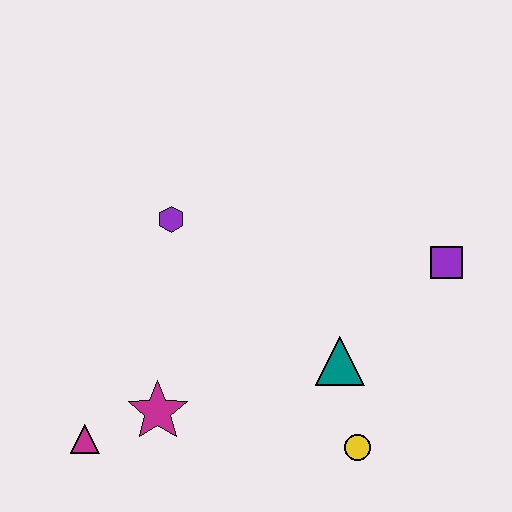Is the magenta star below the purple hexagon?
Yes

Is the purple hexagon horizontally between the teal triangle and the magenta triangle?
Yes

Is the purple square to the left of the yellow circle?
No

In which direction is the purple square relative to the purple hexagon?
The purple square is to the right of the purple hexagon.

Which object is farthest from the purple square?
The magenta triangle is farthest from the purple square.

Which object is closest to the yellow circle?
The teal triangle is closest to the yellow circle.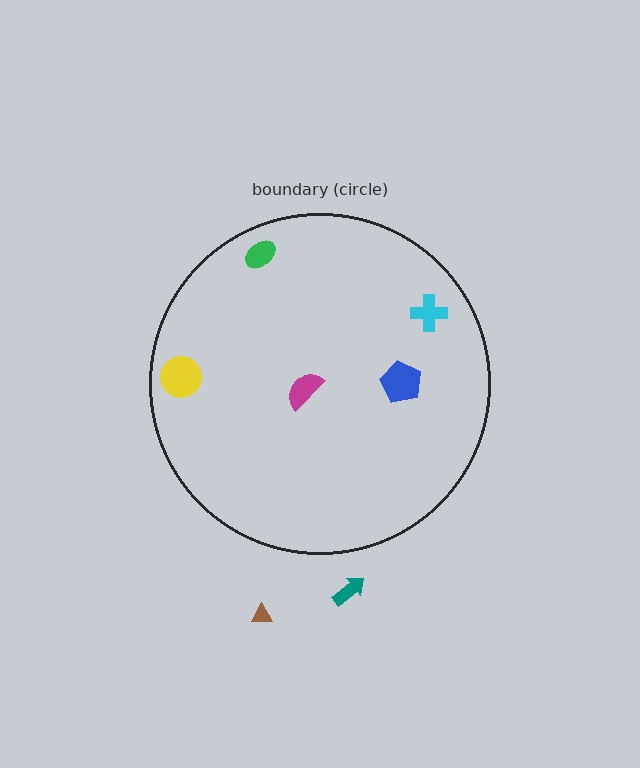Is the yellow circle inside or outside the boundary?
Inside.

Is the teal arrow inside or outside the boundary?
Outside.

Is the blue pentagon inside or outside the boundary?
Inside.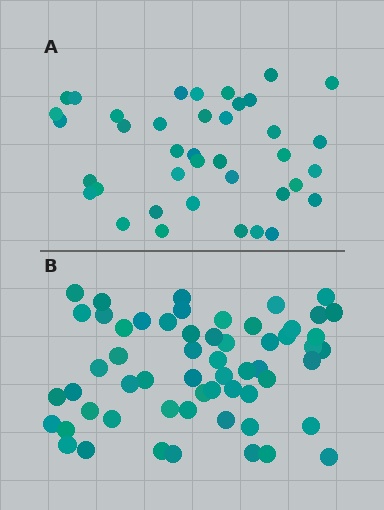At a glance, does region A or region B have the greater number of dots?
Region B (the bottom region) has more dots.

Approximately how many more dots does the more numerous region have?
Region B has approximately 20 more dots than region A.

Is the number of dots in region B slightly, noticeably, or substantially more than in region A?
Region B has substantially more. The ratio is roughly 1.5 to 1.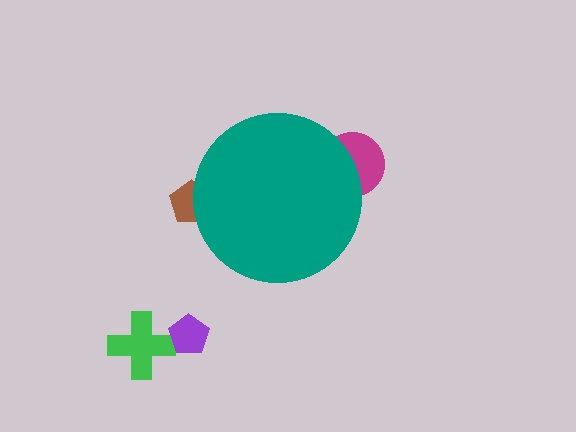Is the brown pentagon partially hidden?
Yes, the brown pentagon is partially hidden behind the teal circle.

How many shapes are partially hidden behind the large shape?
2 shapes are partially hidden.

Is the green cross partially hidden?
No, the green cross is fully visible.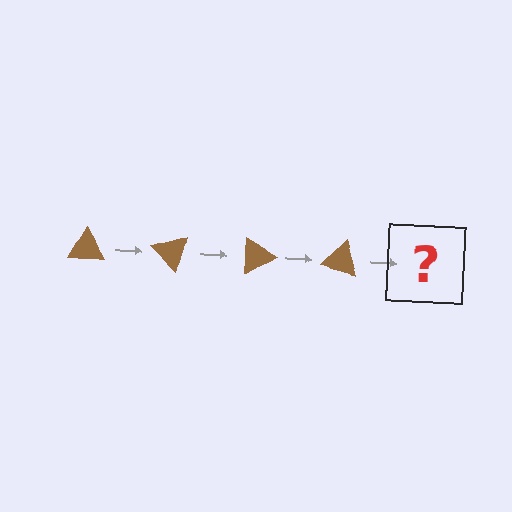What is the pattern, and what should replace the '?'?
The pattern is that the triangle rotates 45 degrees each step. The '?' should be a brown triangle rotated 180 degrees.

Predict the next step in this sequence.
The next step is a brown triangle rotated 180 degrees.